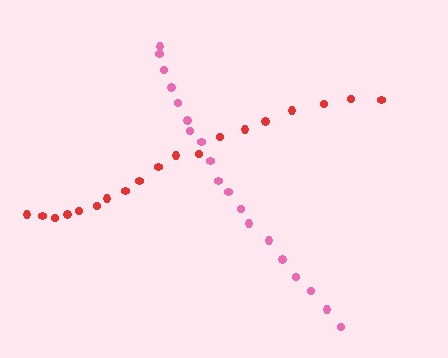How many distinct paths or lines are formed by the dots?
There are 2 distinct paths.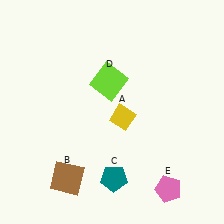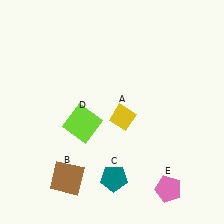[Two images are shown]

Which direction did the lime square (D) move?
The lime square (D) moved down.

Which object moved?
The lime square (D) moved down.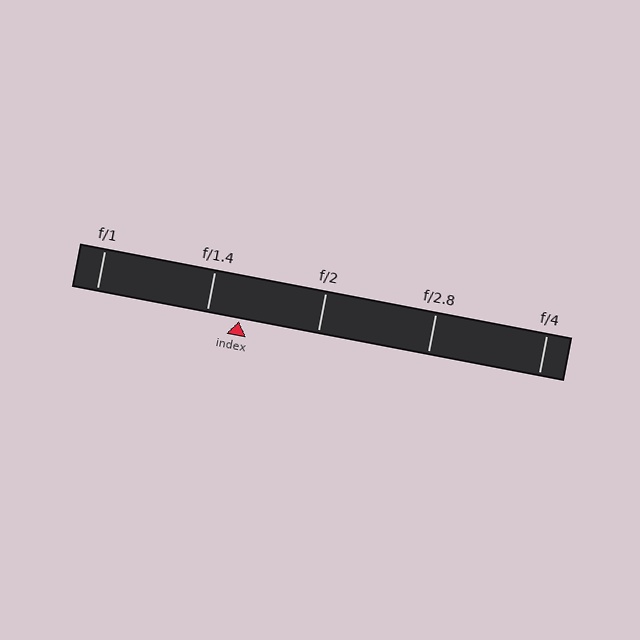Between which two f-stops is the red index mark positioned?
The index mark is between f/1.4 and f/2.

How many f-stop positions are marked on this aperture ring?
There are 5 f-stop positions marked.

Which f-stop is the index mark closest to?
The index mark is closest to f/1.4.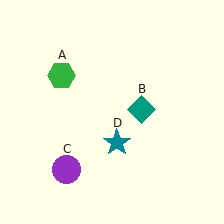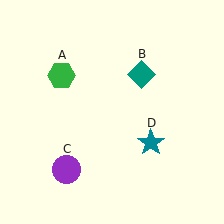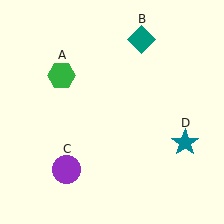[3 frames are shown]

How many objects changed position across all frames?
2 objects changed position: teal diamond (object B), teal star (object D).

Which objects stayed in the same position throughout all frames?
Green hexagon (object A) and purple circle (object C) remained stationary.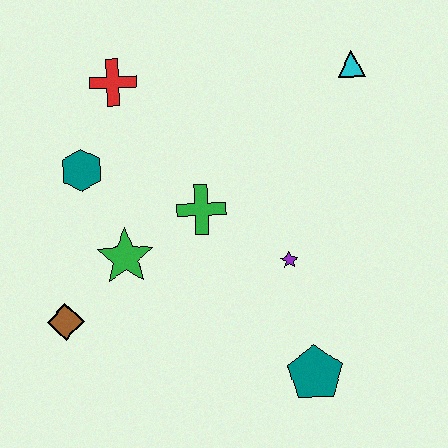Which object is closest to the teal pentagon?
The purple star is closest to the teal pentagon.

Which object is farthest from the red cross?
The teal pentagon is farthest from the red cross.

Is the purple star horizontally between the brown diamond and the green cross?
No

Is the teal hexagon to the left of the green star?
Yes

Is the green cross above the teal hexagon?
No